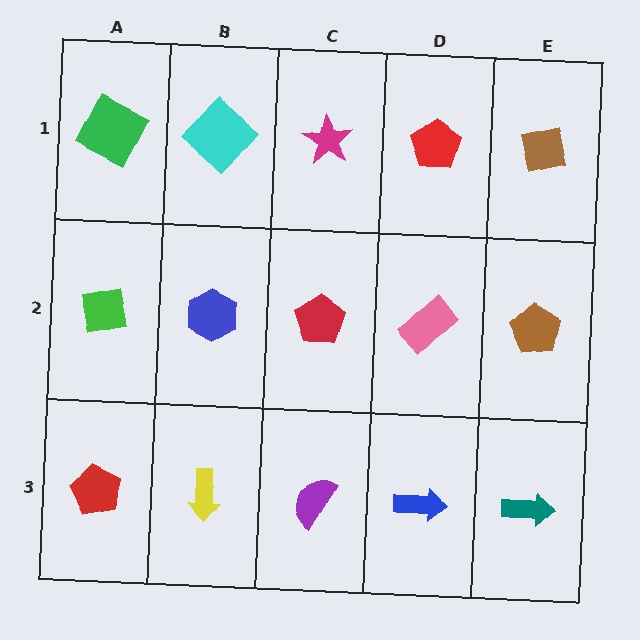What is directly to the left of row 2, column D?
A red pentagon.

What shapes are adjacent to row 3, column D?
A pink rectangle (row 2, column D), a purple semicircle (row 3, column C), a teal arrow (row 3, column E).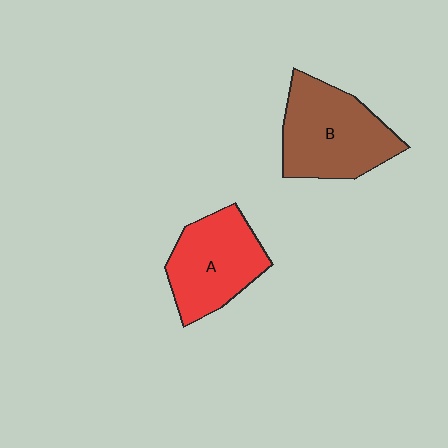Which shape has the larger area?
Shape B (brown).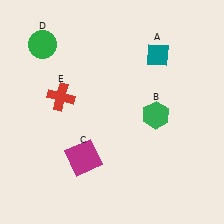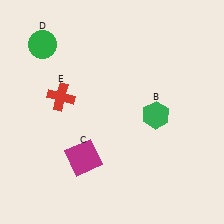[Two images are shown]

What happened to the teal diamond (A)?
The teal diamond (A) was removed in Image 2. It was in the top-right area of Image 1.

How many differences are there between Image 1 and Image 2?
There is 1 difference between the two images.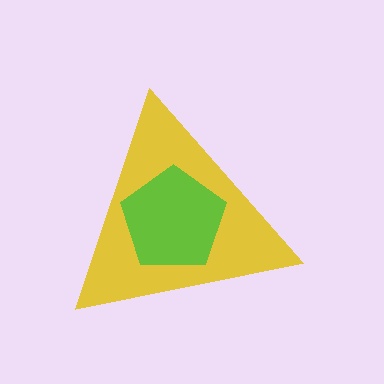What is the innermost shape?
The lime pentagon.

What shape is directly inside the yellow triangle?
The lime pentagon.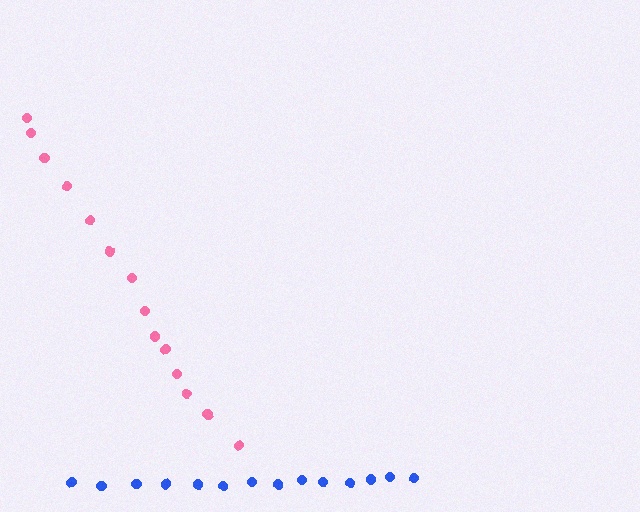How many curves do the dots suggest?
There are 2 distinct paths.